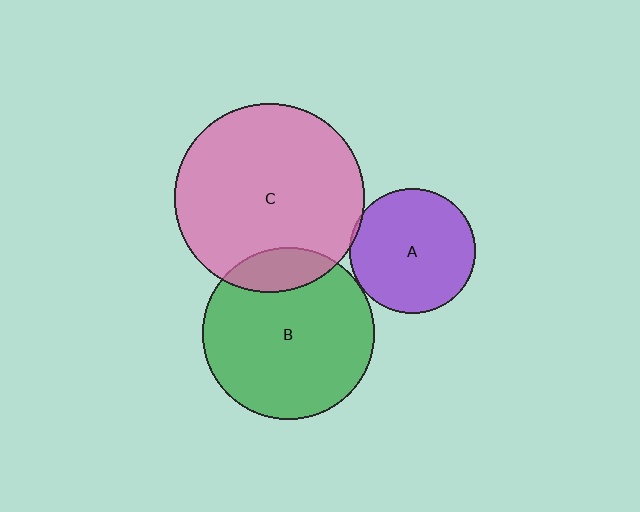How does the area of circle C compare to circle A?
Approximately 2.3 times.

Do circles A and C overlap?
Yes.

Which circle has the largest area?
Circle C (pink).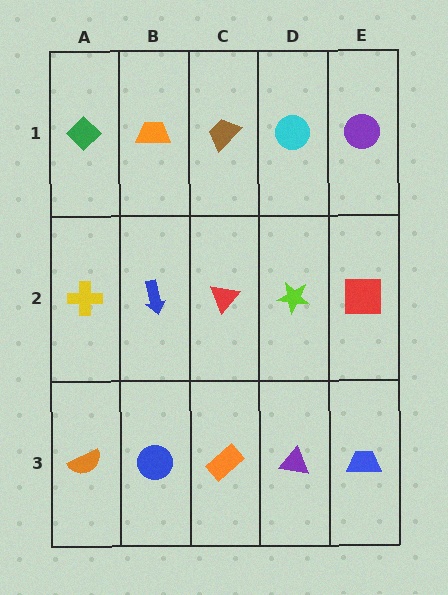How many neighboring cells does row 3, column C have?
3.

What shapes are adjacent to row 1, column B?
A blue arrow (row 2, column B), a green diamond (row 1, column A), a brown trapezoid (row 1, column C).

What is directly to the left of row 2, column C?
A blue arrow.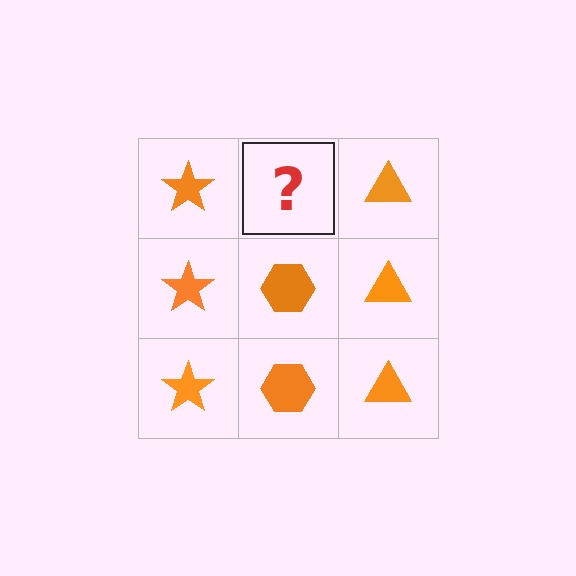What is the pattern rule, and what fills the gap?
The rule is that each column has a consistent shape. The gap should be filled with an orange hexagon.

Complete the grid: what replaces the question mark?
The question mark should be replaced with an orange hexagon.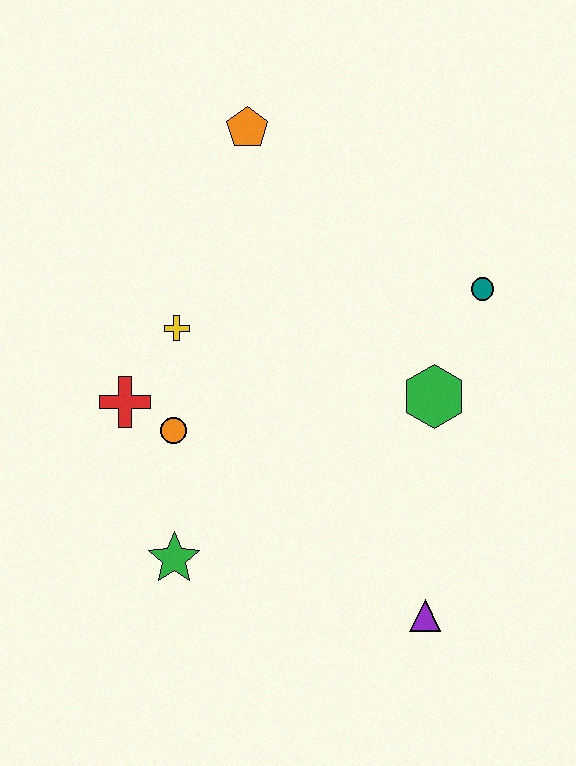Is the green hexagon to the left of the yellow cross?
No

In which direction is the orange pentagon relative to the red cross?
The orange pentagon is above the red cross.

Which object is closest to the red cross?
The orange circle is closest to the red cross.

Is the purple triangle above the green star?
No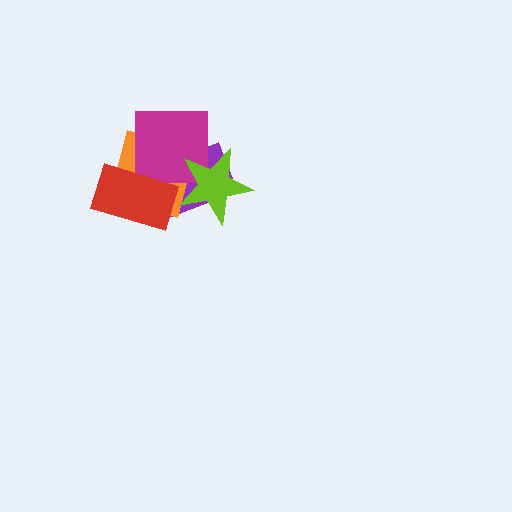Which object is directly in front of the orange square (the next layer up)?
The magenta square is directly in front of the orange square.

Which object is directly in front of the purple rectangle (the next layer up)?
The orange square is directly in front of the purple rectangle.